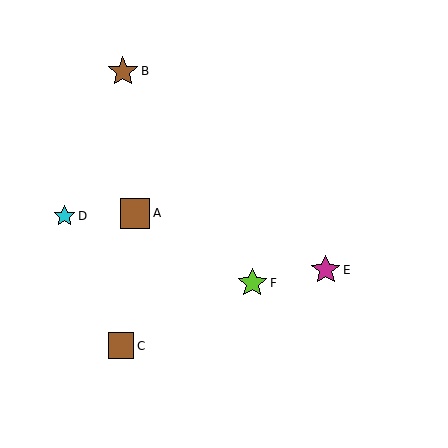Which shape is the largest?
The brown star (labeled B) is the largest.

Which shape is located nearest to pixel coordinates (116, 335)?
The brown square (labeled C) at (121, 346) is nearest to that location.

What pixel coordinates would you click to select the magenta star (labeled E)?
Click at (326, 270) to select the magenta star E.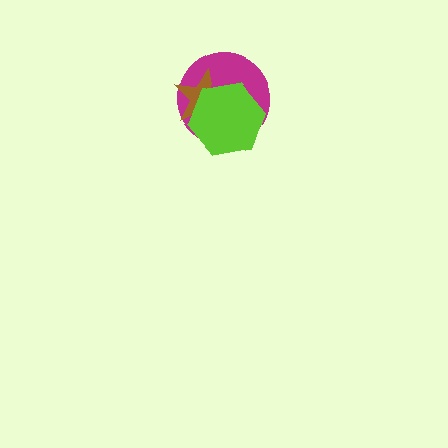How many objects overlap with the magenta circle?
2 objects overlap with the magenta circle.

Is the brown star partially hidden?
Yes, it is partially covered by another shape.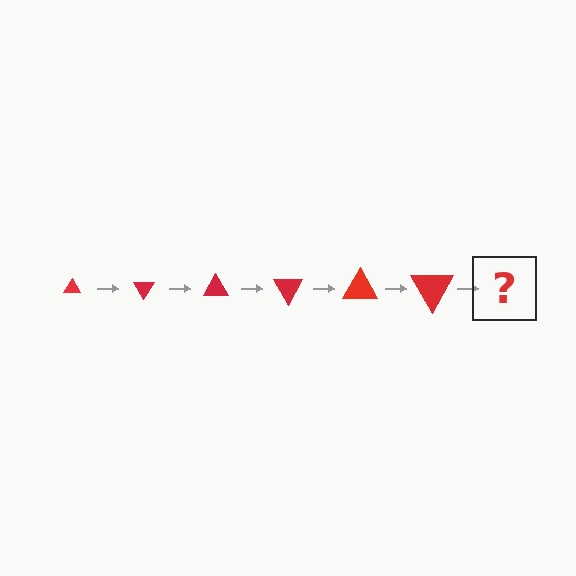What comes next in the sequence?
The next element should be a triangle, larger than the previous one and rotated 360 degrees from the start.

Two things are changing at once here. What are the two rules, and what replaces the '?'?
The two rules are that the triangle grows larger each step and it rotates 60 degrees each step. The '?' should be a triangle, larger than the previous one and rotated 360 degrees from the start.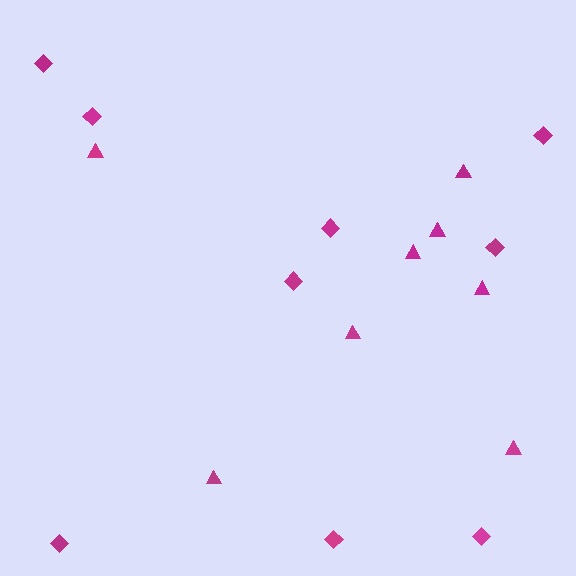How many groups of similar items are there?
There are 2 groups: one group of diamonds (9) and one group of triangles (8).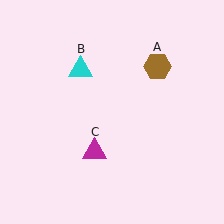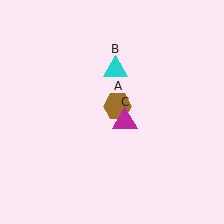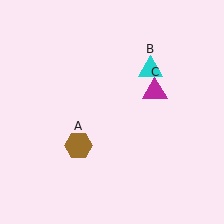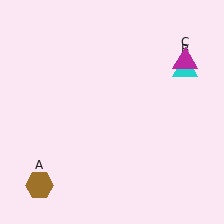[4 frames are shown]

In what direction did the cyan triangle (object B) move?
The cyan triangle (object B) moved right.